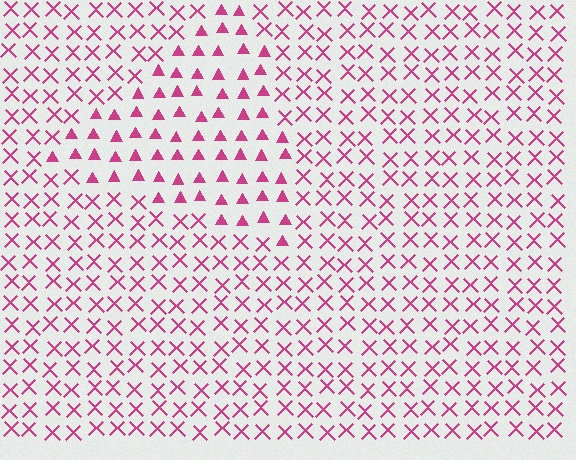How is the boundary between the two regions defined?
The boundary is defined by a change in element shape: triangles inside vs. X marks outside. All elements share the same color and spacing.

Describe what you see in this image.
The image is filled with small magenta elements arranged in a uniform grid. A triangle-shaped region contains triangles, while the surrounding area contains X marks. The boundary is defined purely by the change in element shape.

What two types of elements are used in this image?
The image uses triangles inside the triangle region and X marks outside it.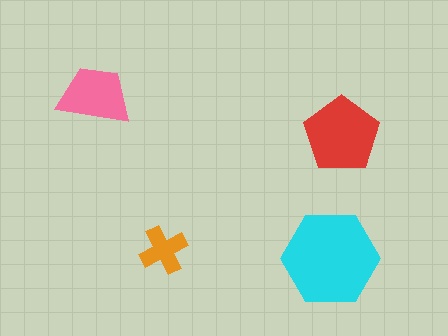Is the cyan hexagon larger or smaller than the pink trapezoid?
Larger.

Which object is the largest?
The cyan hexagon.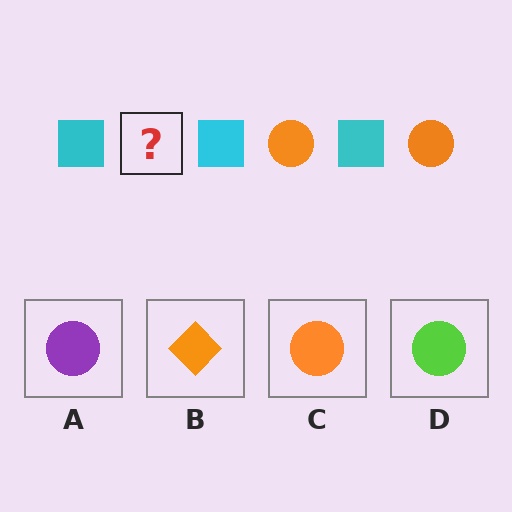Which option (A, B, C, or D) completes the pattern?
C.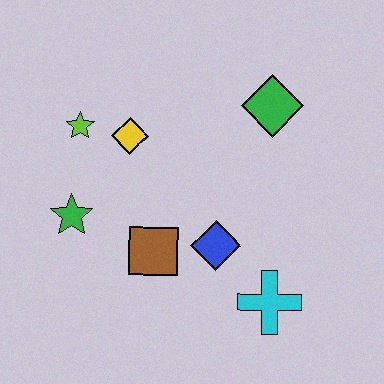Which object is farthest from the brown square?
The green diamond is farthest from the brown square.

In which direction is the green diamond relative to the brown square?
The green diamond is above the brown square.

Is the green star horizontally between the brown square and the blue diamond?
No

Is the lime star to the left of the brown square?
Yes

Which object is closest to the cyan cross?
The blue diamond is closest to the cyan cross.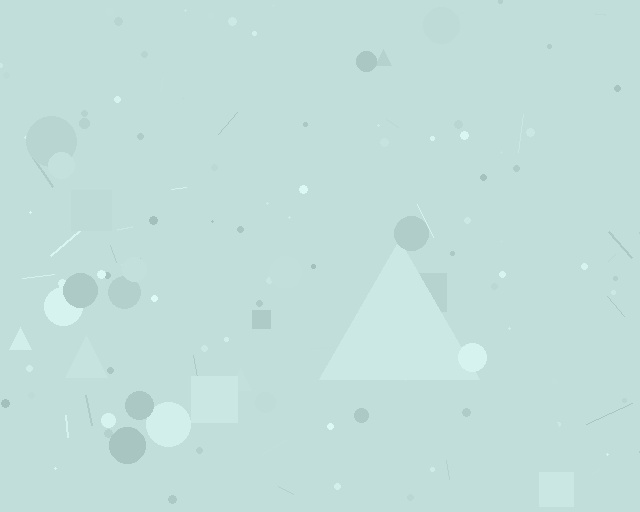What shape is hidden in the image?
A triangle is hidden in the image.